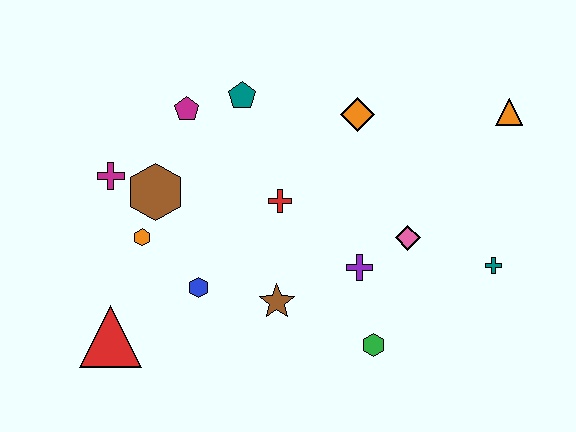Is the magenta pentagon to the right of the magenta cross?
Yes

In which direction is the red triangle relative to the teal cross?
The red triangle is to the left of the teal cross.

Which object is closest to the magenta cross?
The brown hexagon is closest to the magenta cross.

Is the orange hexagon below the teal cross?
No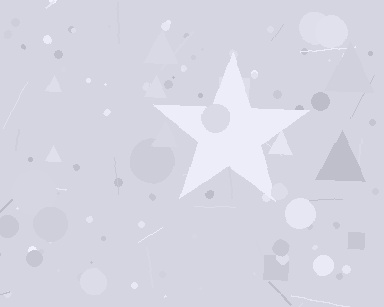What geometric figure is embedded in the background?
A star is embedded in the background.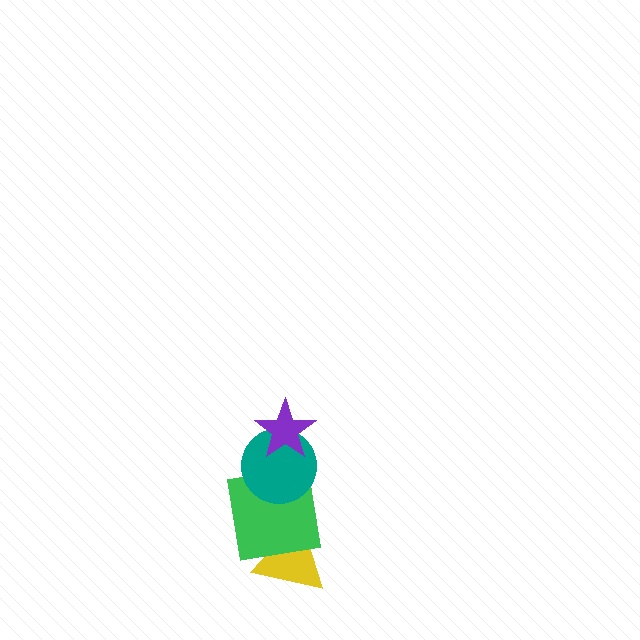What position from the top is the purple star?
The purple star is 1st from the top.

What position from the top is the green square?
The green square is 3rd from the top.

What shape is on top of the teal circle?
The purple star is on top of the teal circle.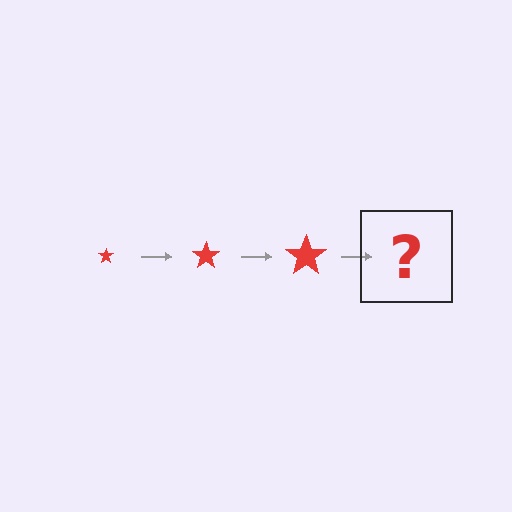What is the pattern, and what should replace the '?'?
The pattern is that the star gets progressively larger each step. The '?' should be a red star, larger than the previous one.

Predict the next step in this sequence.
The next step is a red star, larger than the previous one.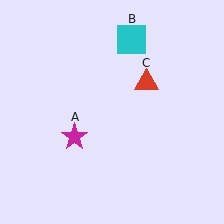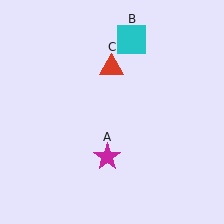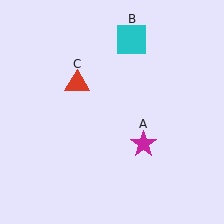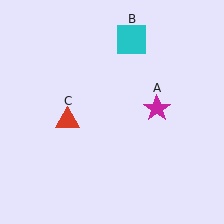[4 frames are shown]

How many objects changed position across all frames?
2 objects changed position: magenta star (object A), red triangle (object C).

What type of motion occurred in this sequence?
The magenta star (object A), red triangle (object C) rotated counterclockwise around the center of the scene.